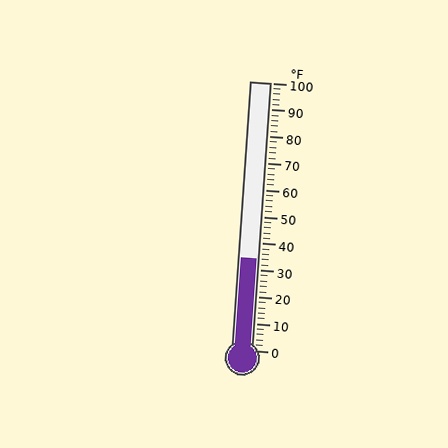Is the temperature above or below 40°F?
The temperature is below 40°F.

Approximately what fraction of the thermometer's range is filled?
The thermometer is filled to approximately 35% of its range.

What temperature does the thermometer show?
The thermometer shows approximately 34°F.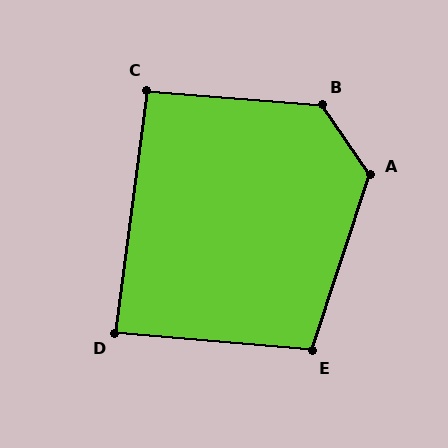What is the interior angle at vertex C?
Approximately 93 degrees (approximately right).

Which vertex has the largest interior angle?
B, at approximately 129 degrees.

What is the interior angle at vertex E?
Approximately 103 degrees (obtuse).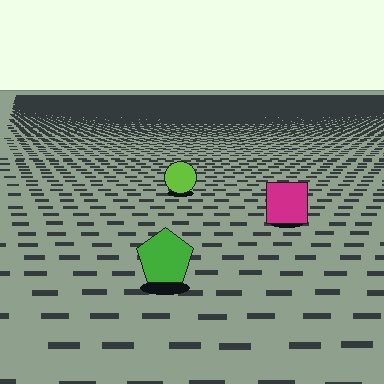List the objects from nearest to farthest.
From nearest to farthest: the green pentagon, the magenta square, the lime circle.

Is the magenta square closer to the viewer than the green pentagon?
No. The green pentagon is closer — you can tell from the texture gradient: the ground texture is coarser near it.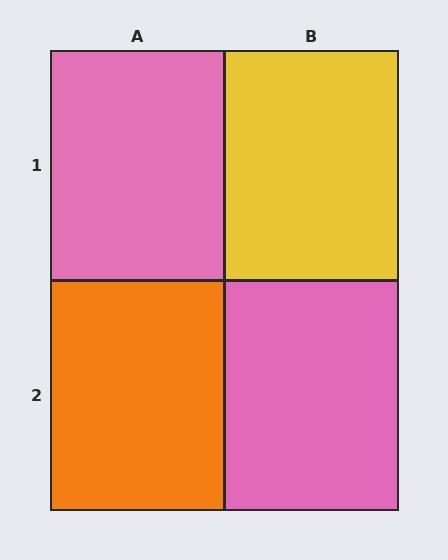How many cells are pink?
2 cells are pink.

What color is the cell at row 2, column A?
Orange.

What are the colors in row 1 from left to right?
Pink, yellow.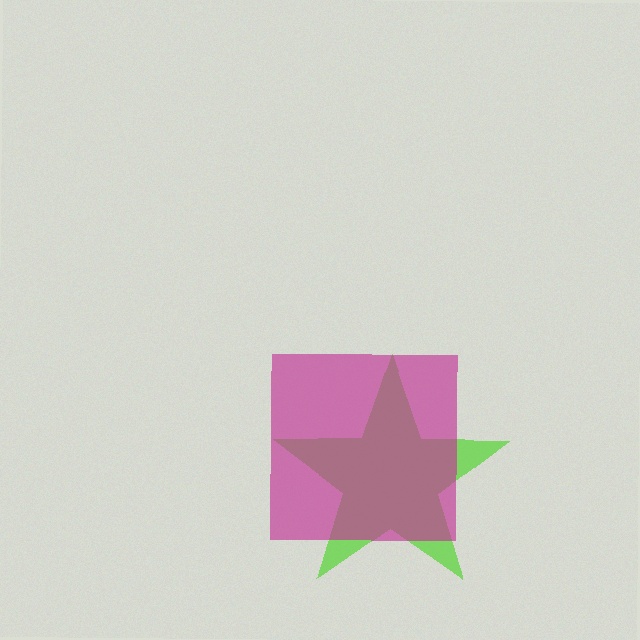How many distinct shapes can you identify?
There are 2 distinct shapes: a lime star, a magenta square.